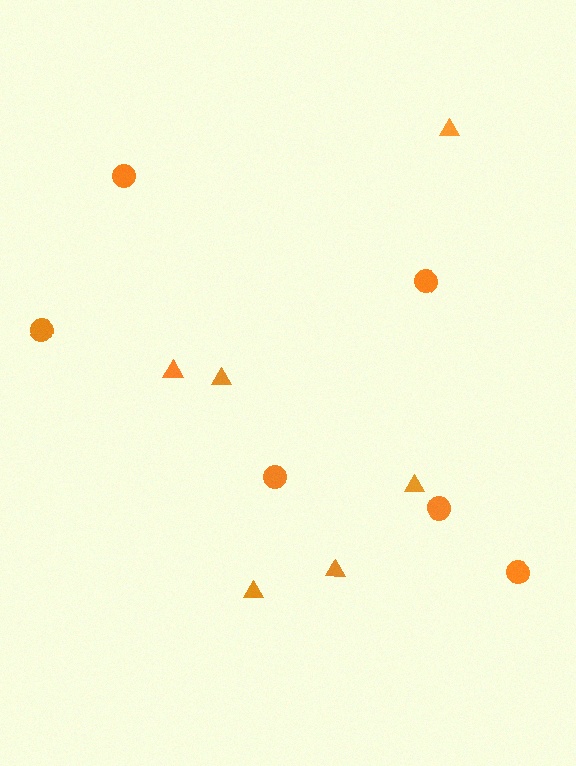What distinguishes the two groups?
There are 2 groups: one group of circles (6) and one group of triangles (6).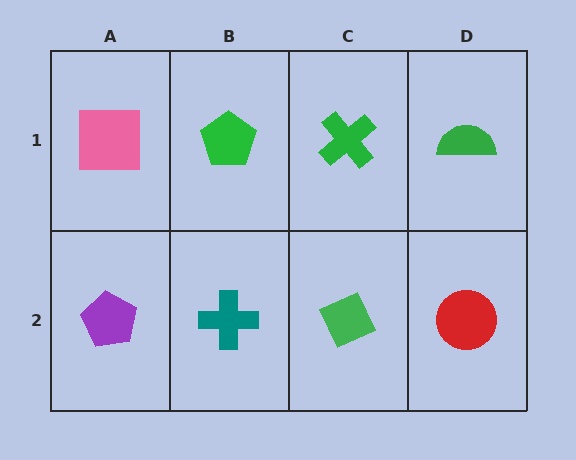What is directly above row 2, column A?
A pink square.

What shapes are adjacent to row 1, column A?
A purple pentagon (row 2, column A), a green pentagon (row 1, column B).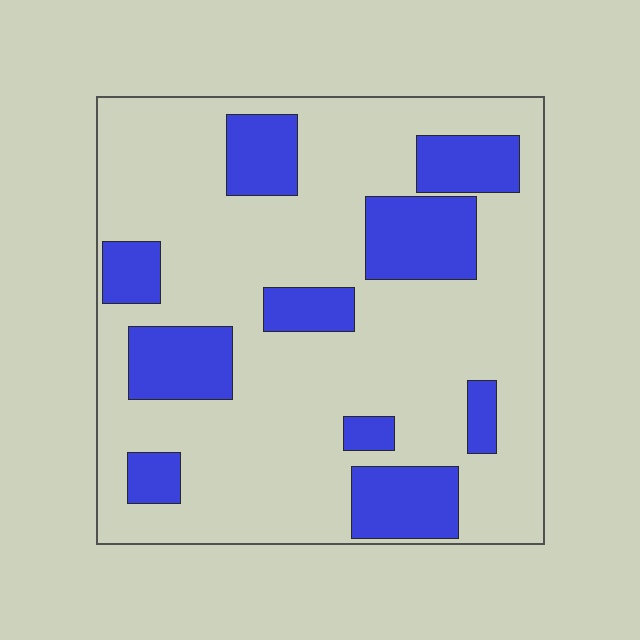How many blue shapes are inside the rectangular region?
10.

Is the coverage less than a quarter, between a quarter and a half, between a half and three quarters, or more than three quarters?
Between a quarter and a half.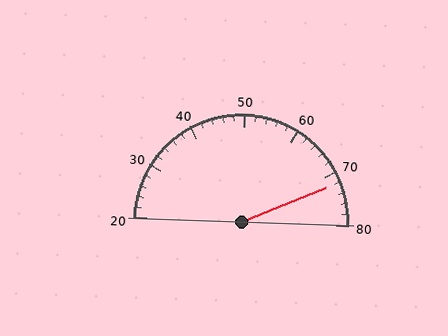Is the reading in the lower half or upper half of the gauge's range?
The reading is in the upper half of the range (20 to 80).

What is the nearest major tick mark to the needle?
The nearest major tick mark is 70.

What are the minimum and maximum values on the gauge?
The gauge ranges from 20 to 80.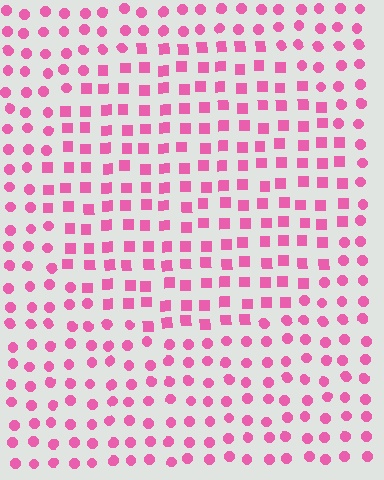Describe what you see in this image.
The image is filled with small pink elements arranged in a uniform grid. A circle-shaped region contains squares, while the surrounding area contains circles. The boundary is defined purely by the change in element shape.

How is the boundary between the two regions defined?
The boundary is defined by a change in element shape: squares inside vs. circles outside. All elements share the same color and spacing.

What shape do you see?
I see a circle.